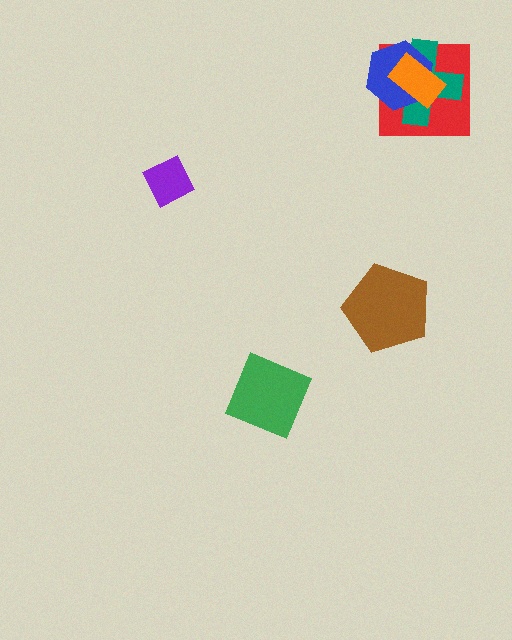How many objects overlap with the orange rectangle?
3 objects overlap with the orange rectangle.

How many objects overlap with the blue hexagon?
3 objects overlap with the blue hexagon.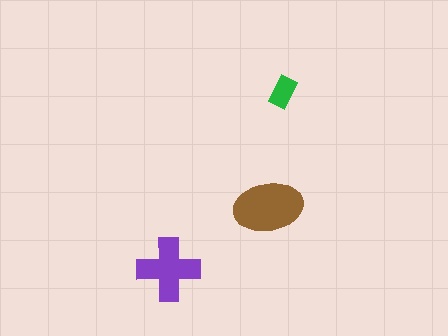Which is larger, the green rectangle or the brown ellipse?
The brown ellipse.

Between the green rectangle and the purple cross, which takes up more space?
The purple cross.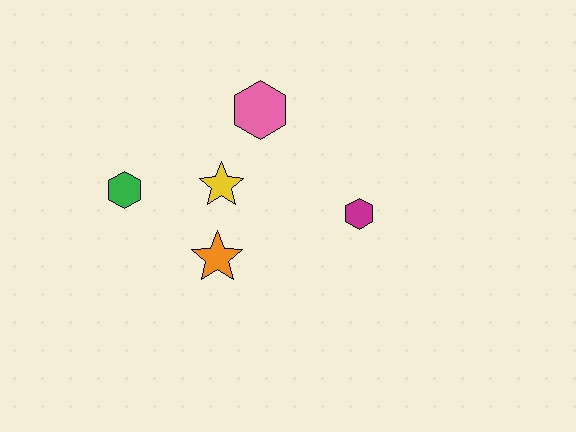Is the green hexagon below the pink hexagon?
Yes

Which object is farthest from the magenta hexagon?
The green hexagon is farthest from the magenta hexagon.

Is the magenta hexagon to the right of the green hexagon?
Yes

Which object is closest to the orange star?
The yellow star is closest to the orange star.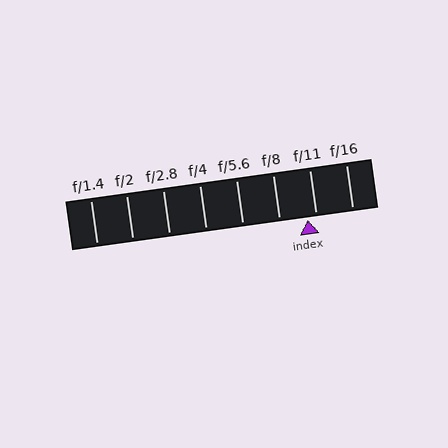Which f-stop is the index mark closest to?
The index mark is closest to f/11.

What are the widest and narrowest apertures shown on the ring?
The widest aperture shown is f/1.4 and the narrowest is f/16.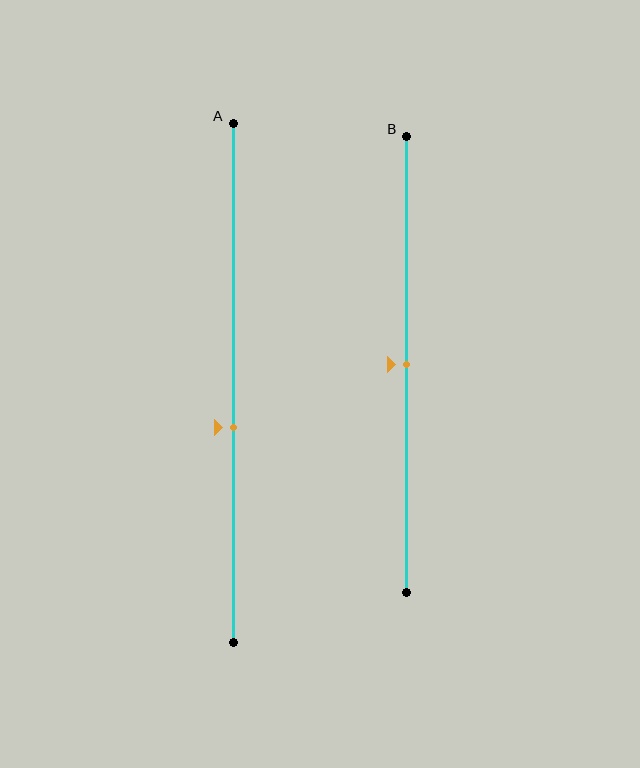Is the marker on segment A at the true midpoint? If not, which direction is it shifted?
No, the marker on segment A is shifted downward by about 9% of the segment length.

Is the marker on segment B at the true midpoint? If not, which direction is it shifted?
Yes, the marker on segment B is at the true midpoint.